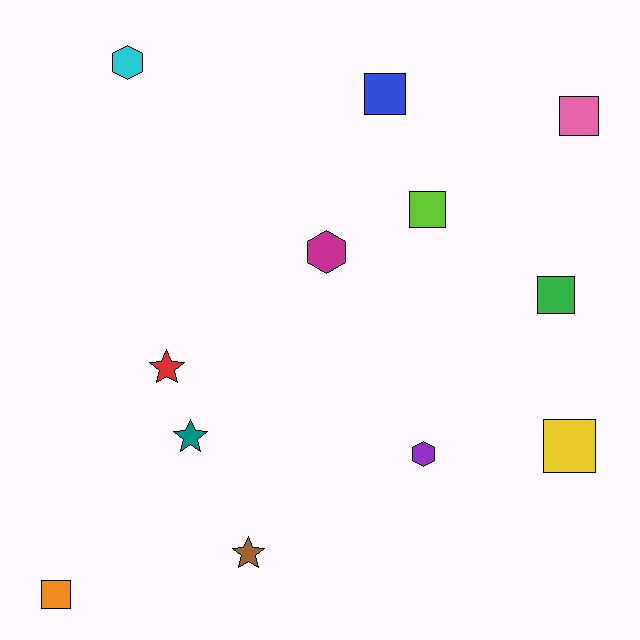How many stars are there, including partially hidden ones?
There are 3 stars.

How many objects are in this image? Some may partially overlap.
There are 12 objects.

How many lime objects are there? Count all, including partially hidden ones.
There is 1 lime object.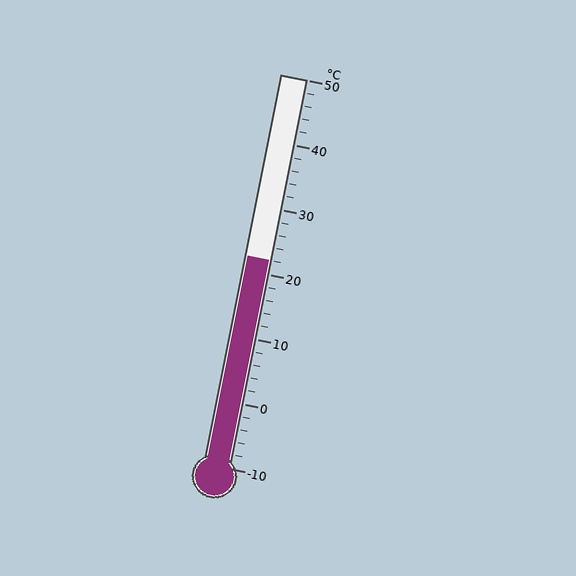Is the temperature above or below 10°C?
The temperature is above 10°C.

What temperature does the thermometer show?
The thermometer shows approximately 22°C.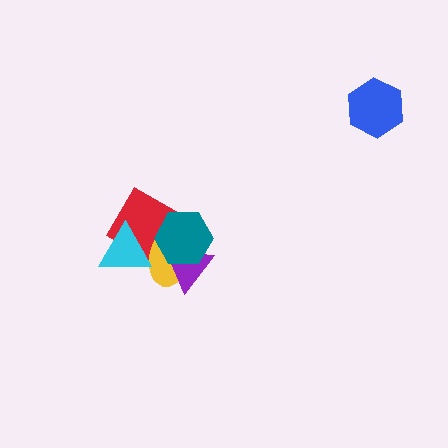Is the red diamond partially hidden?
Yes, it is partially covered by another shape.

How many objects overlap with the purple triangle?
3 objects overlap with the purple triangle.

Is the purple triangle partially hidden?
Yes, it is partially covered by another shape.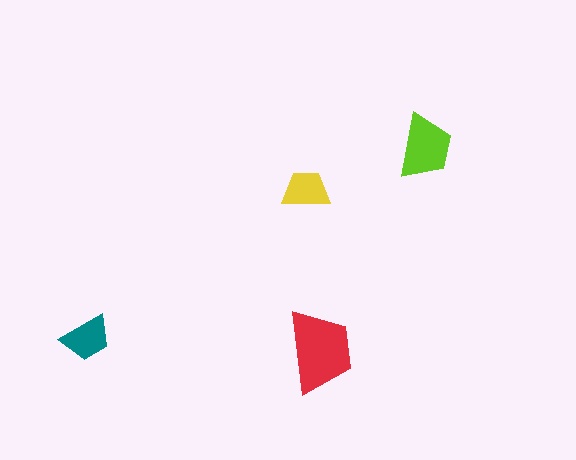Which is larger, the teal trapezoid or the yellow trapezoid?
The teal one.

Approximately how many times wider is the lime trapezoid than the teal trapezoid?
About 1.5 times wider.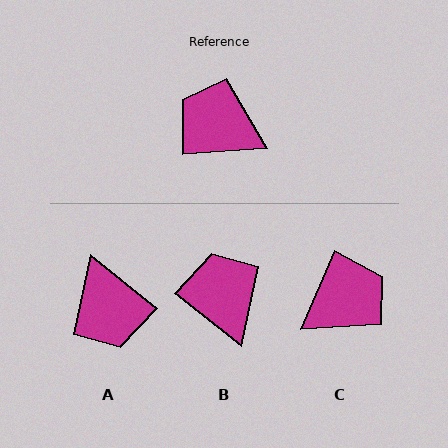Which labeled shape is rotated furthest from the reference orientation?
A, about 138 degrees away.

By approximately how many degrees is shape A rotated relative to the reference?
Approximately 138 degrees counter-clockwise.